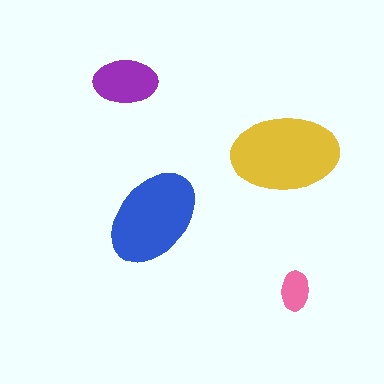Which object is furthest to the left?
The purple ellipse is leftmost.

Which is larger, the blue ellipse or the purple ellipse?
The blue one.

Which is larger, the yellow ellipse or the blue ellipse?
The yellow one.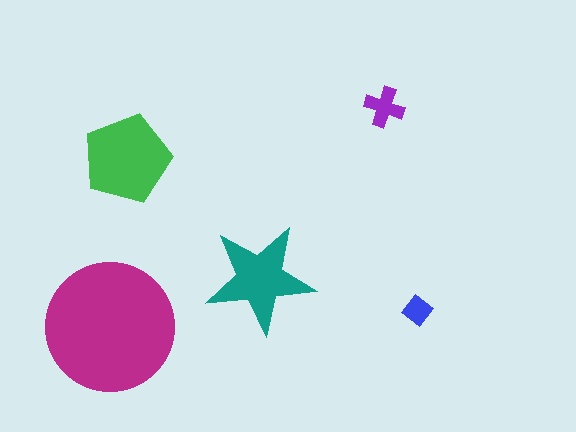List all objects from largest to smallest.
The magenta circle, the green pentagon, the teal star, the purple cross, the blue diamond.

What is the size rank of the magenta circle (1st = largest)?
1st.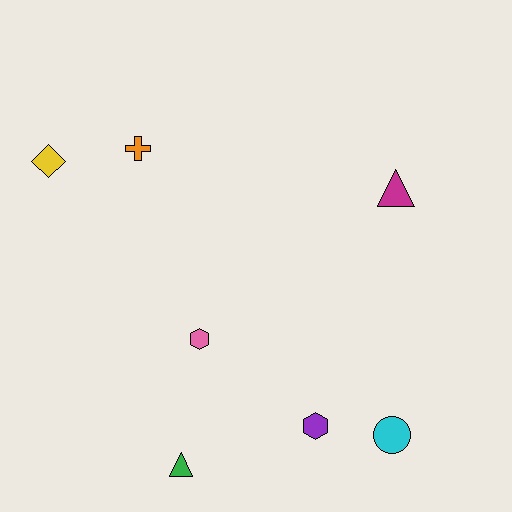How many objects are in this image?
There are 7 objects.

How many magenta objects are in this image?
There is 1 magenta object.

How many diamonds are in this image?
There is 1 diamond.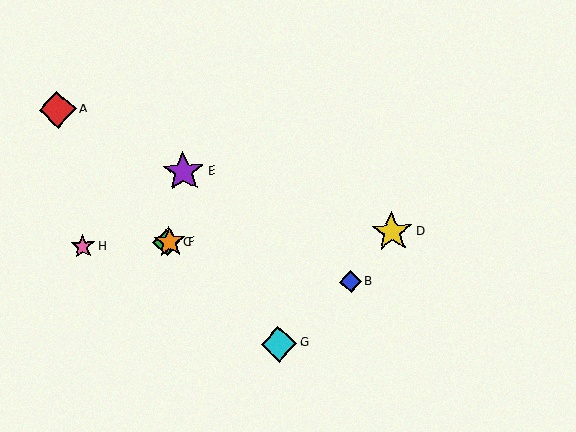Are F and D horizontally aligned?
Yes, both are at y≈242.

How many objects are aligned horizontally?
4 objects (C, D, F, H) are aligned horizontally.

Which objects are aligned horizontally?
Objects C, D, F, H are aligned horizontally.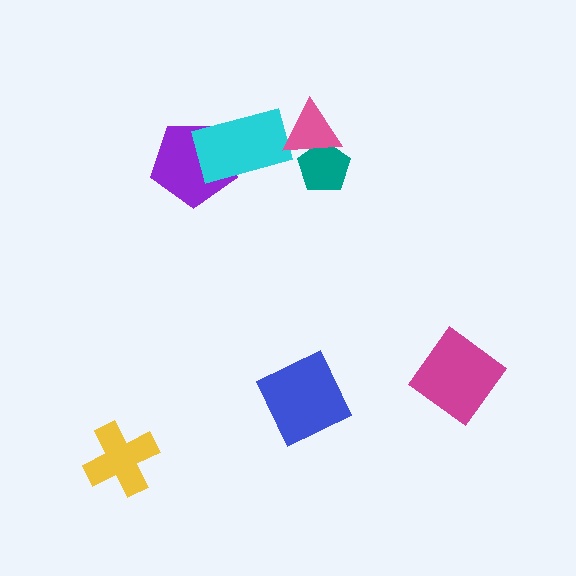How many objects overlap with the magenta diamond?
0 objects overlap with the magenta diamond.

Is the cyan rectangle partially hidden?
Yes, it is partially covered by another shape.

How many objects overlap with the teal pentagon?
1 object overlaps with the teal pentagon.